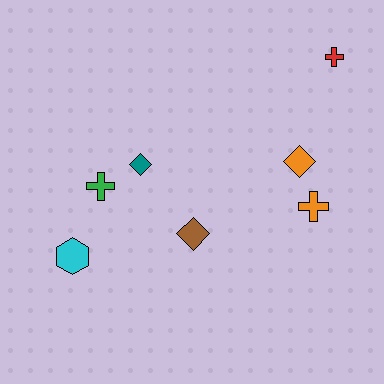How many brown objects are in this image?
There is 1 brown object.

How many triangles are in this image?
There are no triangles.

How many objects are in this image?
There are 7 objects.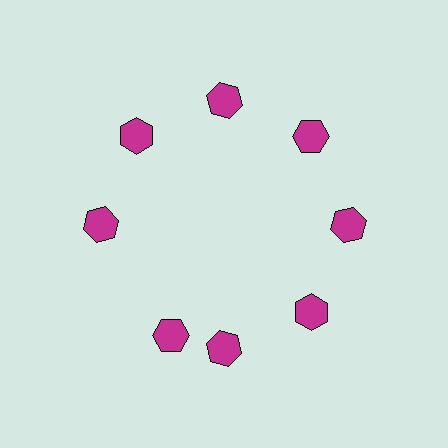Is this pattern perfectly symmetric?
No. The 8 magenta hexagons are arranged in a ring, but one element near the 8 o'clock position is rotated out of alignment along the ring, breaking the 8-fold rotational symmetry.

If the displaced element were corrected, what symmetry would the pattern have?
It would have 8-fold rotational symmetry — the pattern would map onto itself every 45 degrees.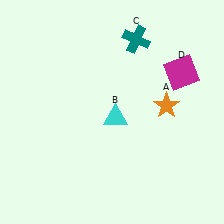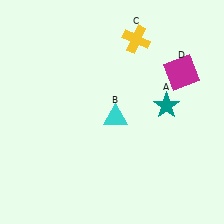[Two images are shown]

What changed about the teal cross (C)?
In Image 1, C is teal. In Image 2, it changed to yellow.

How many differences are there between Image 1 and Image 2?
There are 2 differences between the two images.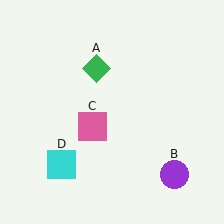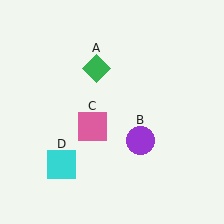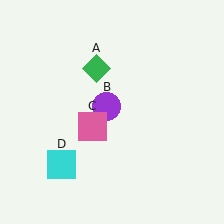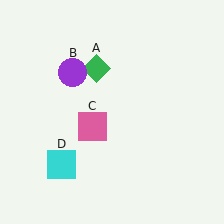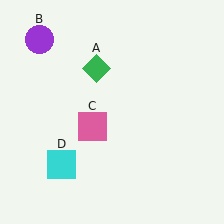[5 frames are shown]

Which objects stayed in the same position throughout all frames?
Green diamond (object A) and pink square (object C) and cyan square (object D) remained stationary.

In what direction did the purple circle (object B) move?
The purple circle (object B) moved up and to the left.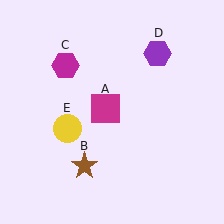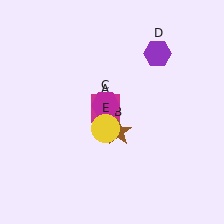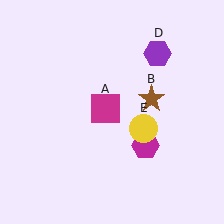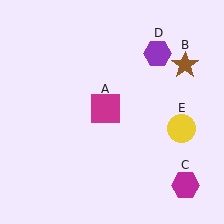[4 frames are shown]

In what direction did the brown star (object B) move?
The brown star (object B) moved up and to the right.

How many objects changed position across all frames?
3 objects changed position: brown star (object B), magenta hexagon (object C), yellow circle (object E).